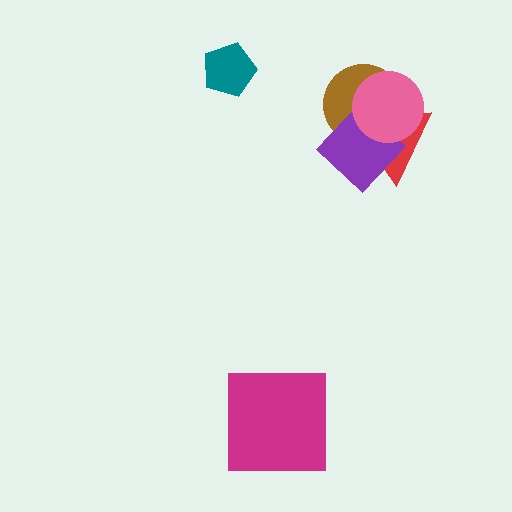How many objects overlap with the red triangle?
3 objects overlap with the red triangle.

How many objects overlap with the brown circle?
3 objects overlap with the brown circle.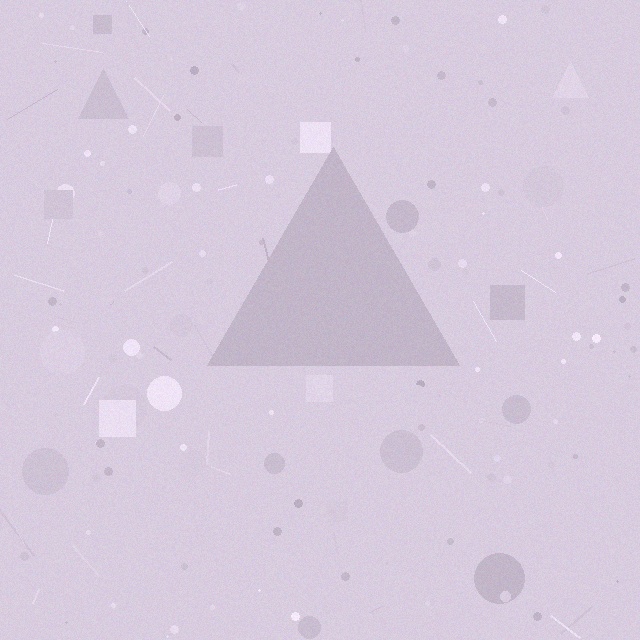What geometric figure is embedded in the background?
A triangle is embedded in the background.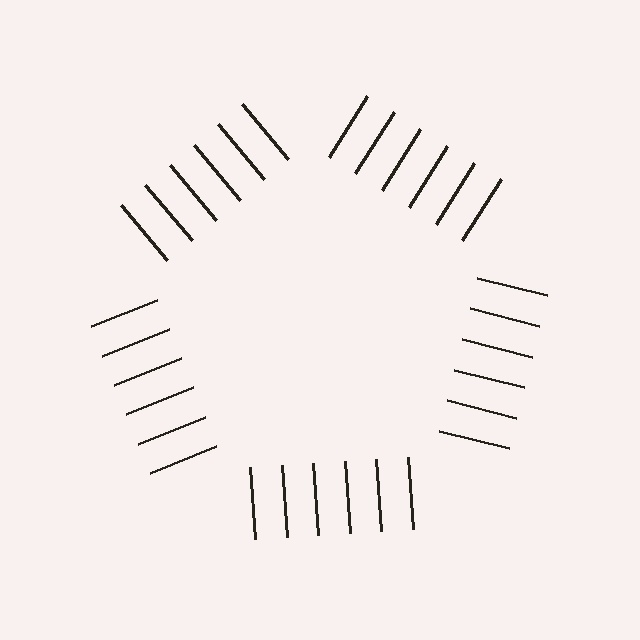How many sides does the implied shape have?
5 sides — the line-ends trace a pentagon.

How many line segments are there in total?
30 — 6 along each of the 5 edges.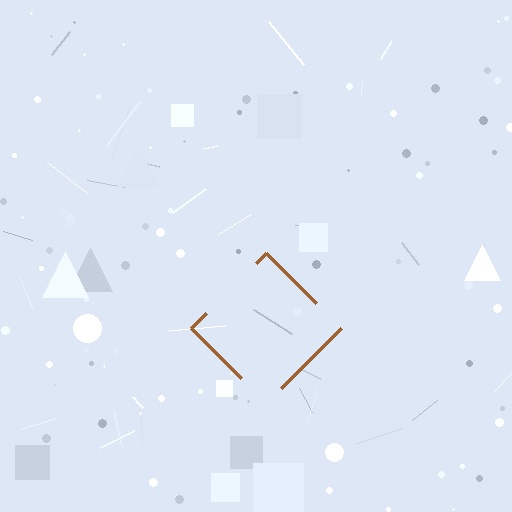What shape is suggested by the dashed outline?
The dashed outline suggests a diamond.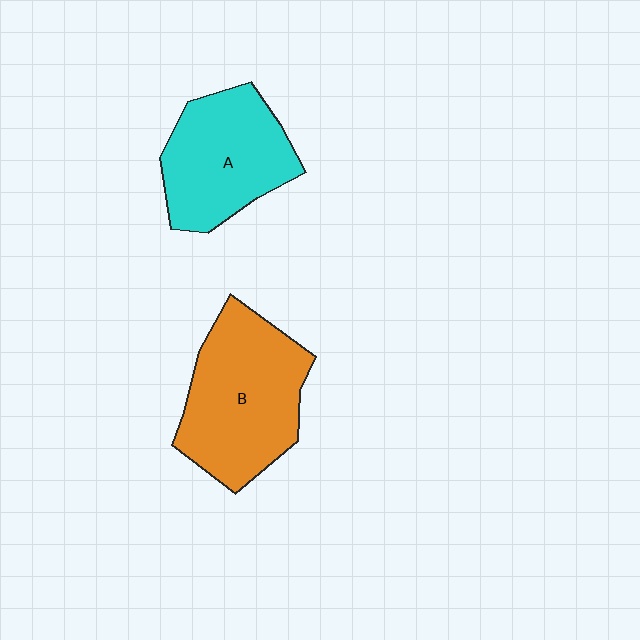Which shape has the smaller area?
Shape A (cyan).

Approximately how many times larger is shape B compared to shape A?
Approximately 1.2 times.